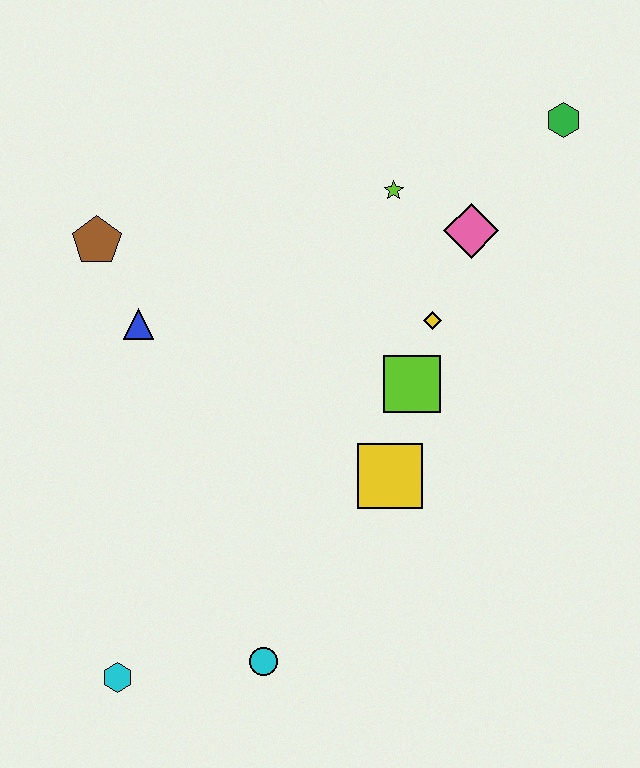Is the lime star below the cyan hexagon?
No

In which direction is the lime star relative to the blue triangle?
The lime star is to the right of the blue triangle.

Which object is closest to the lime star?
The pink diamond is closest to the lime star.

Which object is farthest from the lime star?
The cyan hexagon is farthest from the lime star.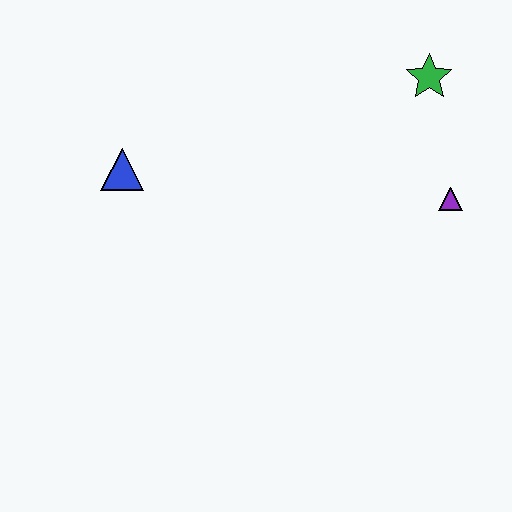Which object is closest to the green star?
The purple triangle is closest to the green star.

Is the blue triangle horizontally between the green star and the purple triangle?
No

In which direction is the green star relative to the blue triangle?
The green star is to the right of the blue triangle.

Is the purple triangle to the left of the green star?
No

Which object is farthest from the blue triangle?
The purple triangle is farthest from the blue triangle.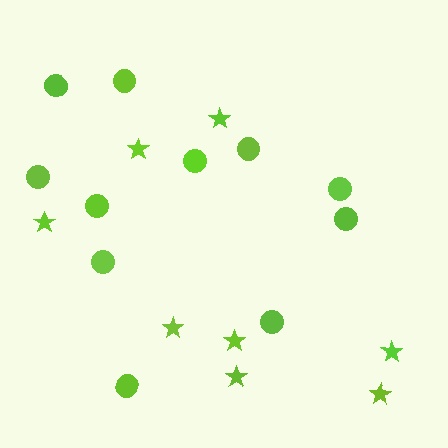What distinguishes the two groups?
There are 2 groups: one group of circles (11) and one group of stars (8).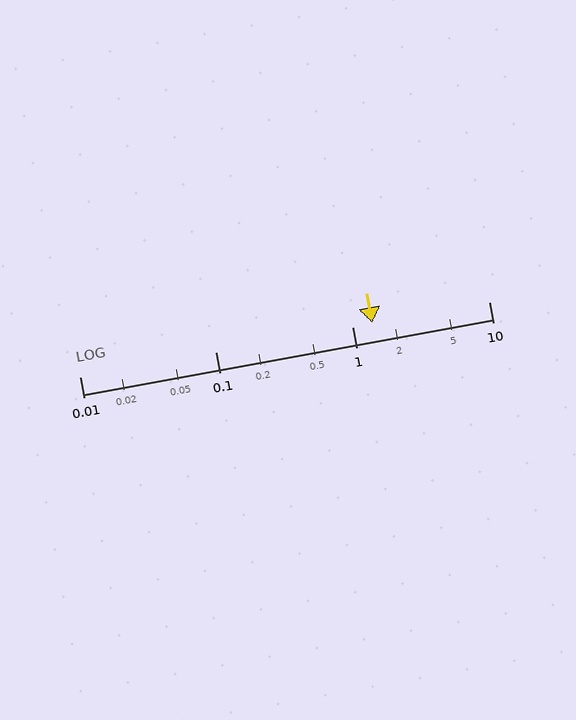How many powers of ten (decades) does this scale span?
The scale spans 3 decades, from 0.01 to 10.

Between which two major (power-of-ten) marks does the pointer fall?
The pointer is between 1 and 10.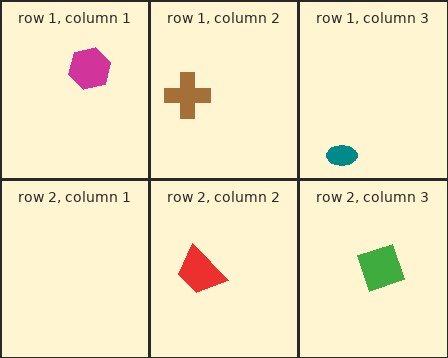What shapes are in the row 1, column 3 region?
The teal ellipse.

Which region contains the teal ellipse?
The row 1, column 3 region.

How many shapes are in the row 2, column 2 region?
1.